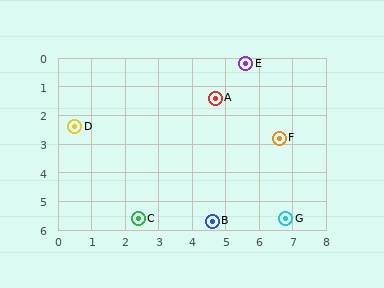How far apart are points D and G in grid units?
Points D and G are about 7.1 grid units apart.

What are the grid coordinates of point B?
Point B is at approximately (4.6, 5.7).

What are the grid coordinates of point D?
Point D is at approximately (0.5, 2.4).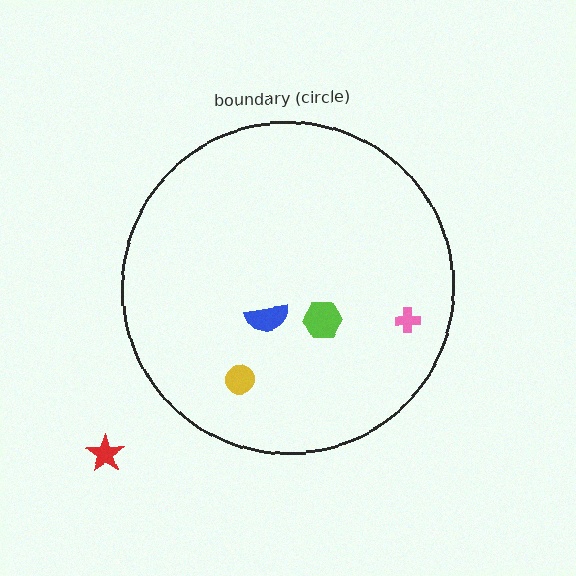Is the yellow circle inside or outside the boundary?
Inside.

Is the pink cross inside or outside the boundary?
Inside.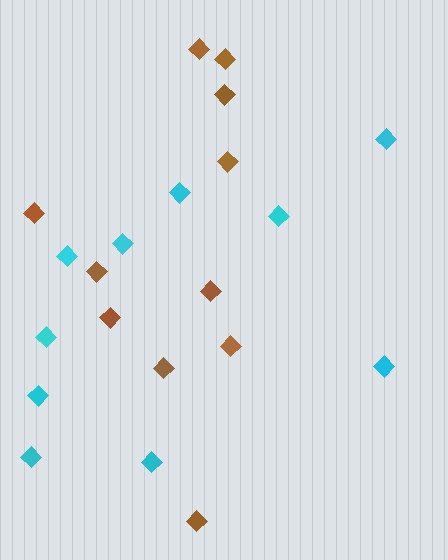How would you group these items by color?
There are 2 groups: one group of brown diamonds (11) and one group of cyan diamonds (10).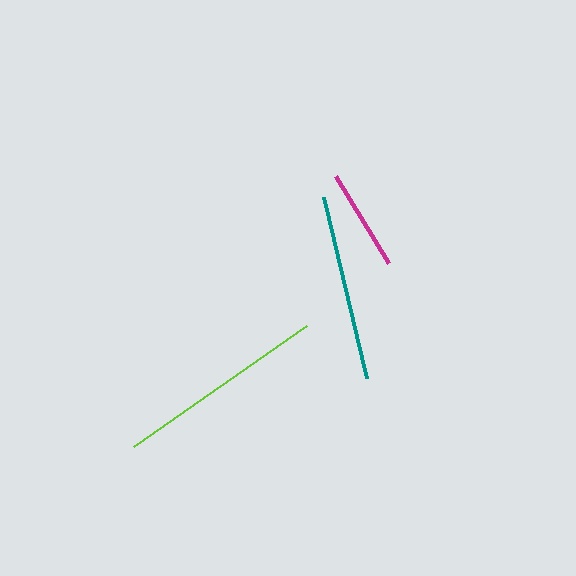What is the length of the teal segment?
The teal segment is approximately 186 pixels long.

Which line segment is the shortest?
The magenta line is the shortest at approximately 102 pixels.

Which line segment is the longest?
The lime line is the longest at approximately 210 pixels.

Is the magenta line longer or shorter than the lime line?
The lime line is longer than the magenta line.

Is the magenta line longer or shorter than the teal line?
The teal line is longer than the magenta line.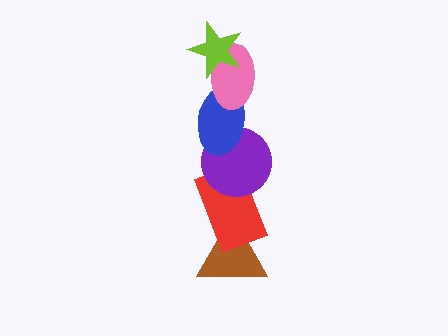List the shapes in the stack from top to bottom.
From top to bottom: the lime star, the pink ellipse, the blue ellipse, the purple circle, the red rectangle, the brown triangle.